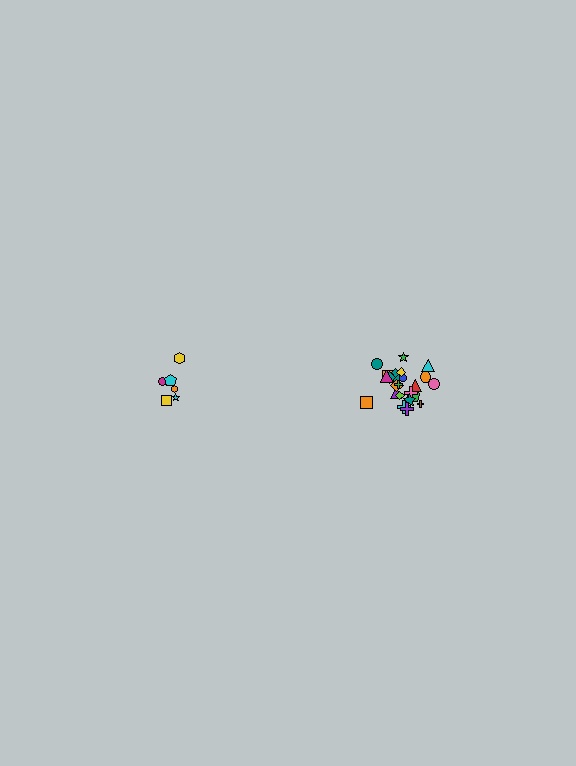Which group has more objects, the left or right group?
The right group.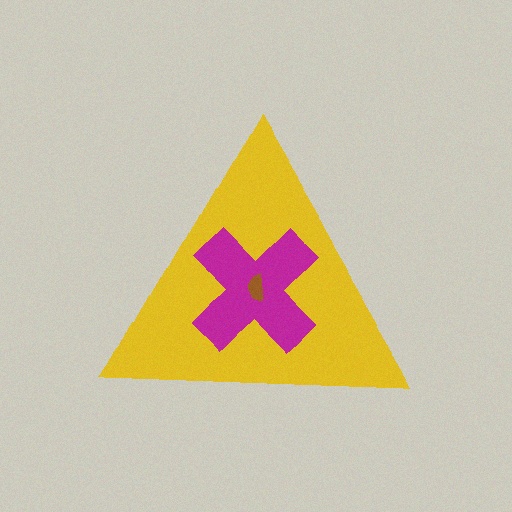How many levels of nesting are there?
3.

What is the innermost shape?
The brown semicircle.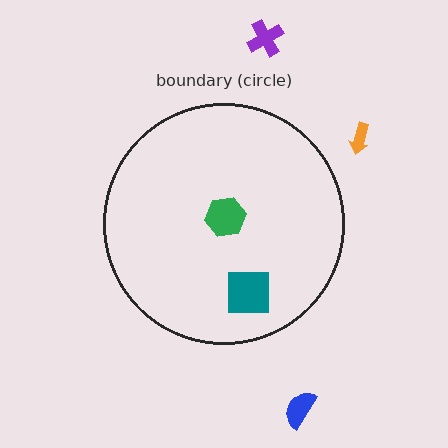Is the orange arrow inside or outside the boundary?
Outside.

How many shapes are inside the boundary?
2 inside, 3 outside.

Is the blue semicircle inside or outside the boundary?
Outside.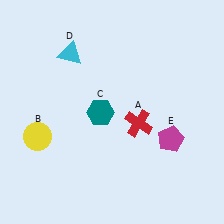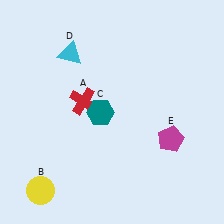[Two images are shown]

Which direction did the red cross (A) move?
The red cross (A) moved left.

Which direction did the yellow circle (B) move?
The yellow circle (B) moved down.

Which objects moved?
The objects that moved are: the red cross (A), the yellow circle (B).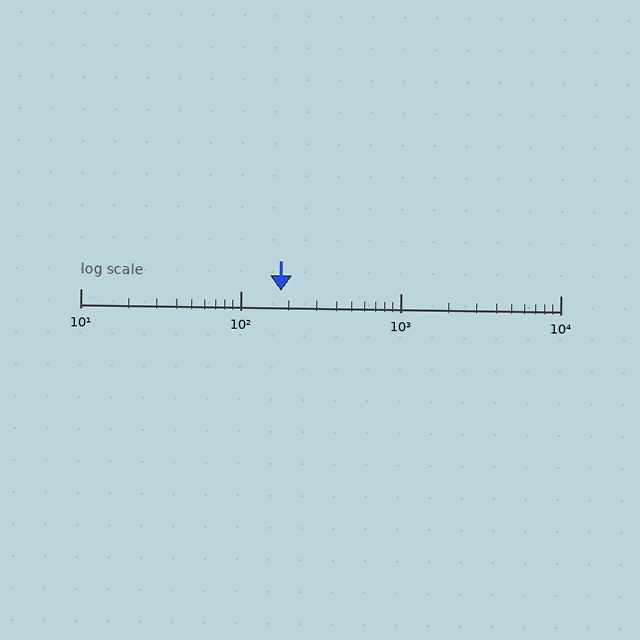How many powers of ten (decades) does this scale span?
The scale spans 3 decades, from 10 to 10000.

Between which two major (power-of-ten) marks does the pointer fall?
The pointer is between 100 and 1000.